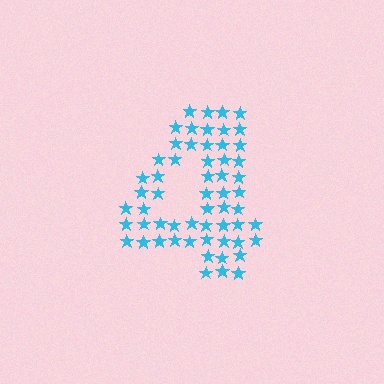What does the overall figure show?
The overall figure shows the digit 4.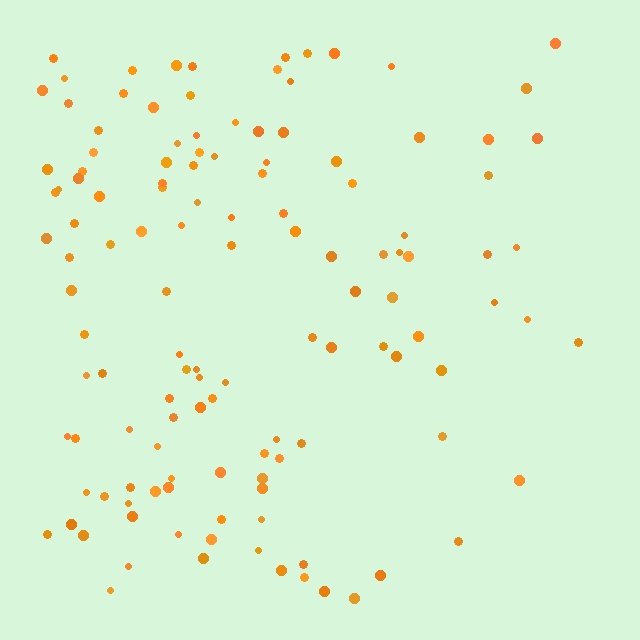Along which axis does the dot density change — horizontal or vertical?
Horizontal.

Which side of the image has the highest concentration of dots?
The left.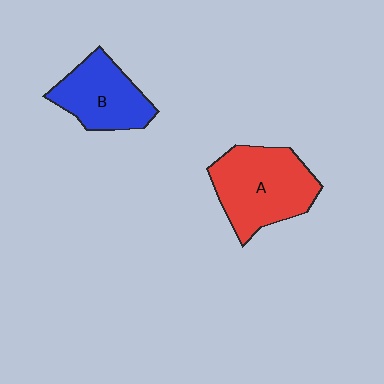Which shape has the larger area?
Shape A (red).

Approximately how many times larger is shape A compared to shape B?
Approximately 1.3 times.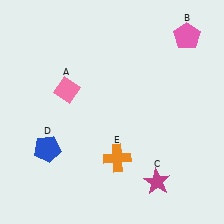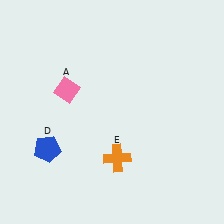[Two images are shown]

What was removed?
The magenta star (C), the pink pentagon (B) were removed in Image 2.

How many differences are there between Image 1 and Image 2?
There are 2 differences between the two images.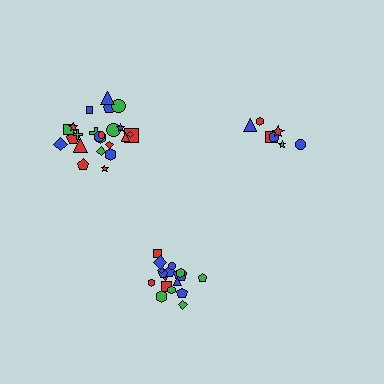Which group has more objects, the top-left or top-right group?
The top-left group.